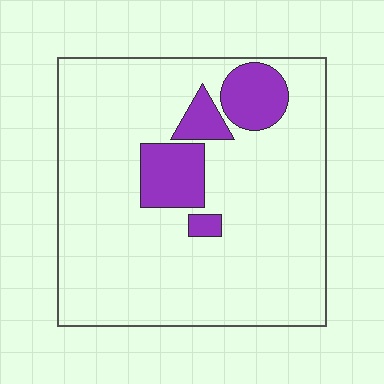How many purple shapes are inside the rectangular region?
4.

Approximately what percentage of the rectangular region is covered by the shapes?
Approximately 15%.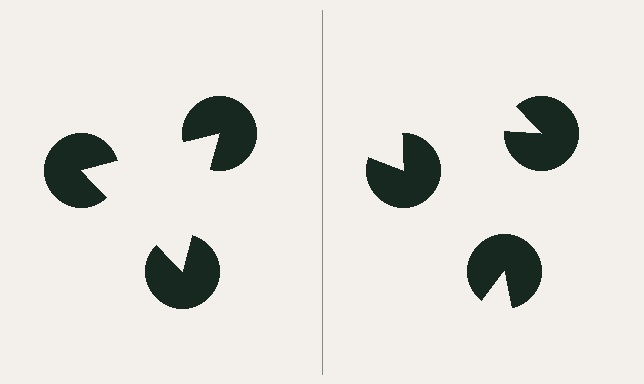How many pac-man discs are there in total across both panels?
6 — 3 on each side.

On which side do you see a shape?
An illusory triangle appears on the left side. On the right side the wedge cuts are rotated, so no coherent shape forms.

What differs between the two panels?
The pac-man discs are positioned identically on both sides; only the wedge orientations differ. On the left they align to a triangle; on the right they are misaligned.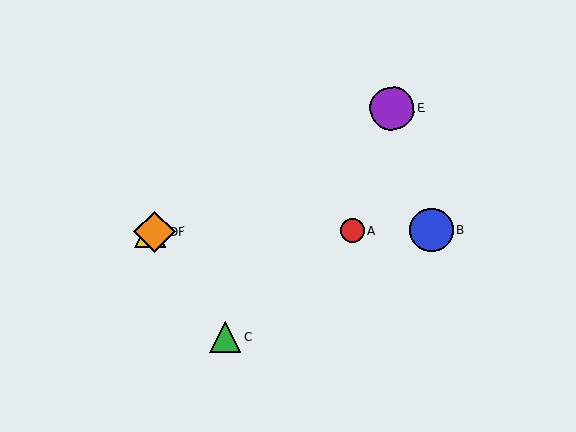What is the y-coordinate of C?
Object C is at y≈337.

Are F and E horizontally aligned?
No, F is at y≈232 and E is at y≈109.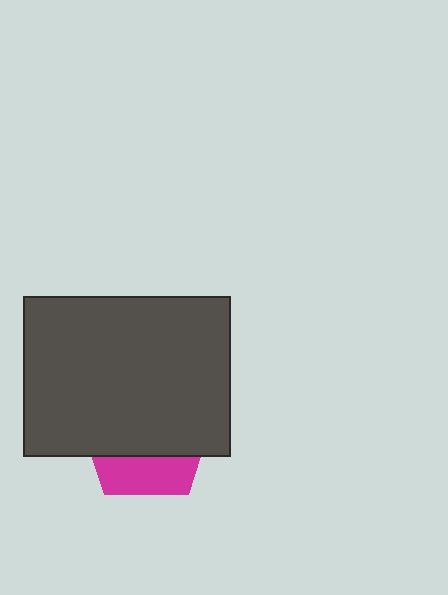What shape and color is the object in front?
The object in front is a dark gray rectangle.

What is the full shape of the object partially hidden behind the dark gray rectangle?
The partially hidden object is a magenta pentagon.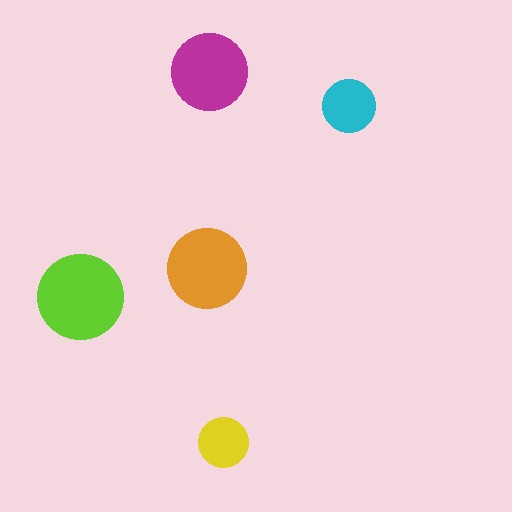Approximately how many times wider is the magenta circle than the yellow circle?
About 1.5 times wider.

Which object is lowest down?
The yellow circle is bottommost.